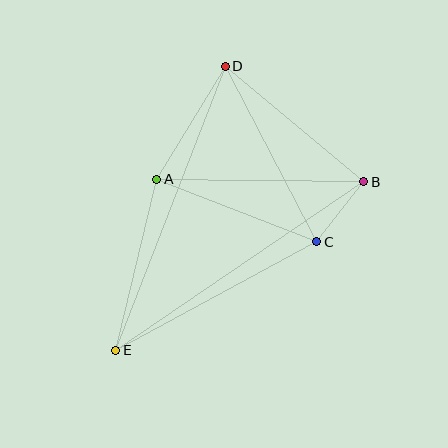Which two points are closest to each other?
Points B and C are closest to each other.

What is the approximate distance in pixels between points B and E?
The distance between B and E is approximately 300 pixels.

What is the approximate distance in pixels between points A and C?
The distance between A and C is approximately 172 pixels.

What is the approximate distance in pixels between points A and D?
The distance between A and D is approximately 132 pixels.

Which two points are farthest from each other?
Points D and E are farthest from each other.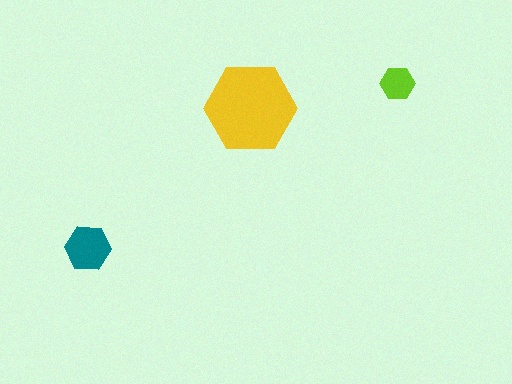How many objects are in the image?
There are 3 objects in the image.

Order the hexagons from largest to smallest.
the yellow one, the teal one, the lime one.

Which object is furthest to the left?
The teal hexagon is leftmost.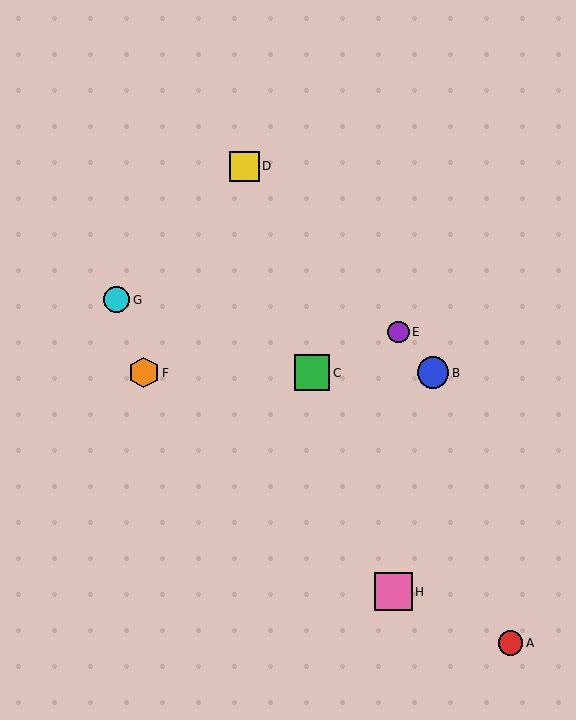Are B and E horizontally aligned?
No, B is at y≈373 and E is at y≈332.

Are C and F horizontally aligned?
Yes, both are at y≈373.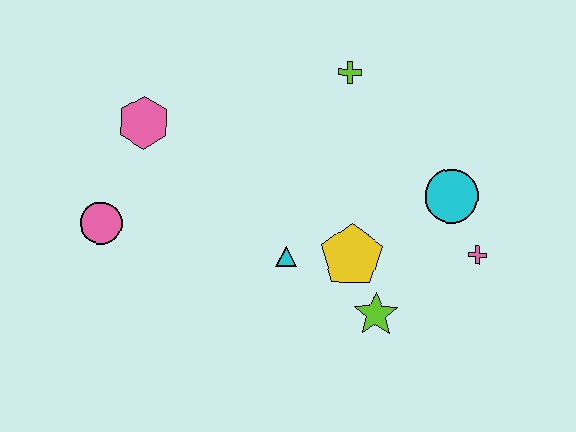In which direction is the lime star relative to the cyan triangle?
The lime star is to the right of the cyan triangle.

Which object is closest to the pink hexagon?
The pink circle is closest to the pink hexagon.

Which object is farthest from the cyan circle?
The pink circle is farthest from the cyan circle.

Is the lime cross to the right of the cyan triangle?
Yes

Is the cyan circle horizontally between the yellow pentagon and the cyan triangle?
No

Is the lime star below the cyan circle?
Yes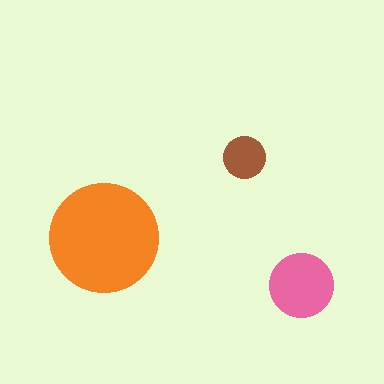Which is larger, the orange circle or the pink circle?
The orange one.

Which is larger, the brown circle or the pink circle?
The pink one.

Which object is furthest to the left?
The orange circle is leftmost.